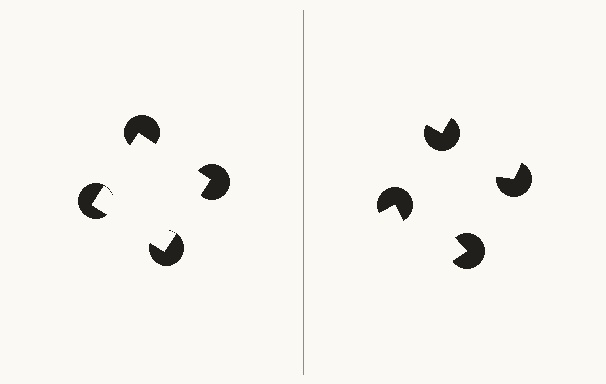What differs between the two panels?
The pac-man discs are positioned identically on both sides; only the wedge orientations differ. On the left they align to a square; on the right they are misaligned.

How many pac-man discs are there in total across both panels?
8 — 4 on each side.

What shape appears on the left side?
An illusory square.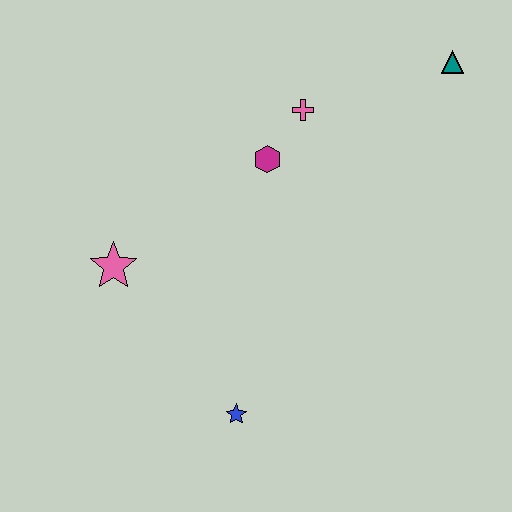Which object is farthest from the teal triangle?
The blue star is farthest from the teal triangle.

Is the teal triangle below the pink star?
No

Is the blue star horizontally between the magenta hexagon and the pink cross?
No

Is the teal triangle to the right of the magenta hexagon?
Yes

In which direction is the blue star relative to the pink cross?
The blue star is below the pink cross.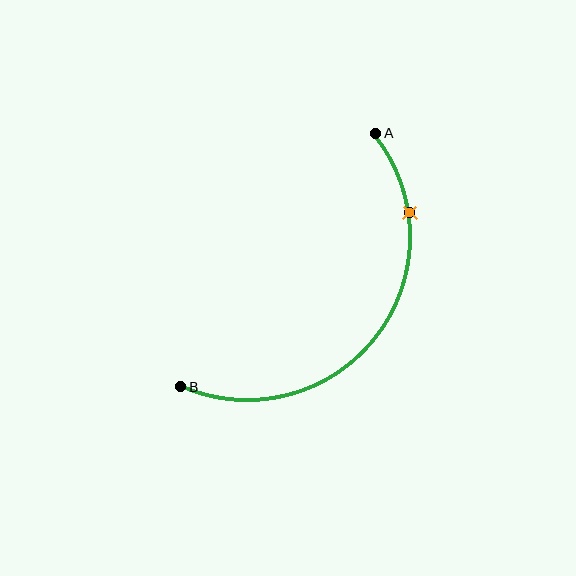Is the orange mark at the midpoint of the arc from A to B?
No. The orange mark lies on the arc but is closer to endpoint A. The arc midpoint would be at the point on the curve equidistant along the arc from both A and B.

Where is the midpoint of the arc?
The arc midpoint is the point on the curve farthest from the straight line joining A and B. It sits below and to the right of that line.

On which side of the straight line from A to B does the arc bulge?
The arc bulges below and to the right of the straight line connecting A and B.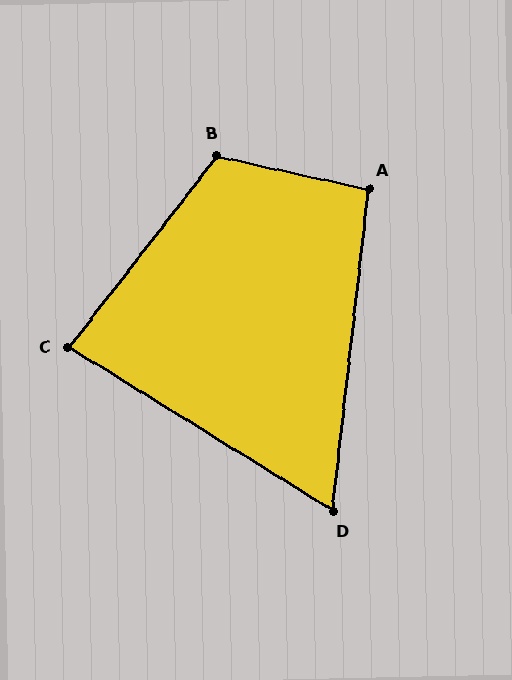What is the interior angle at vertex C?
Approximately 84 degrees (acute).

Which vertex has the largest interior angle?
B, at approximately 116 degrees.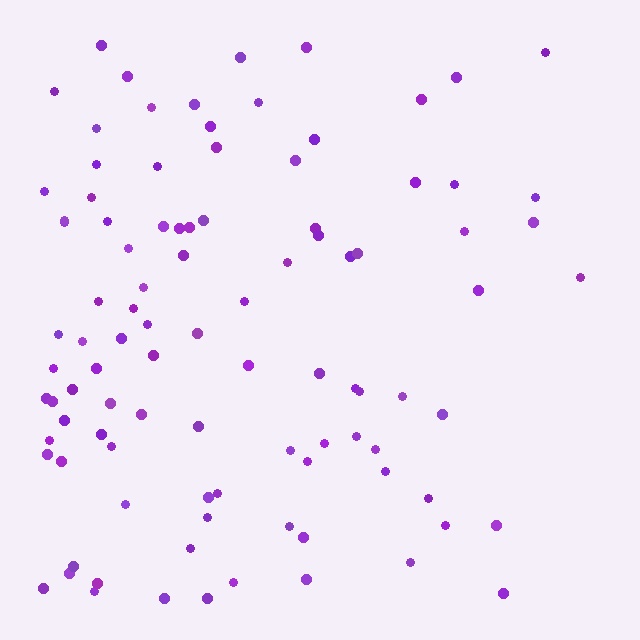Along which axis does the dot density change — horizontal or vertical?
Horizontal.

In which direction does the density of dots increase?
From right to left, with the left side densest.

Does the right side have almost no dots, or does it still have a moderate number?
Still a moderate number, just noticeably fewer than the left.